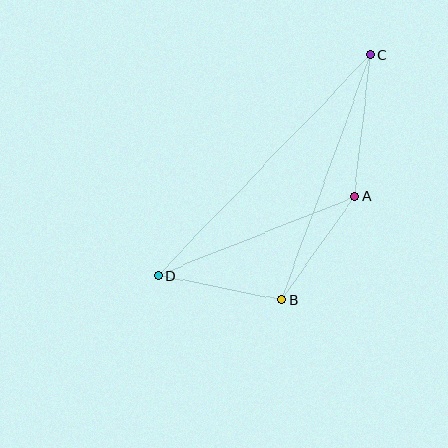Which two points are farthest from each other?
Points C and D are farthest from each other.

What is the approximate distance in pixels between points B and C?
The distance between B and C is approximately 261 pixels.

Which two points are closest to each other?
Points B and D are closest to each other.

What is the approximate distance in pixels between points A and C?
The distance between A and C is approximately 142 pixels.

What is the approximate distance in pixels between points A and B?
The distance between A and B is approximately 127 pixels.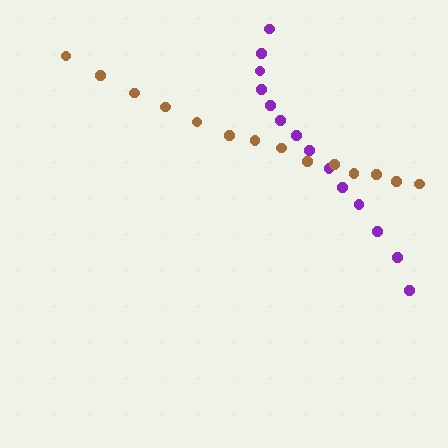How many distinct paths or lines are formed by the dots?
There are 2 distinct paths.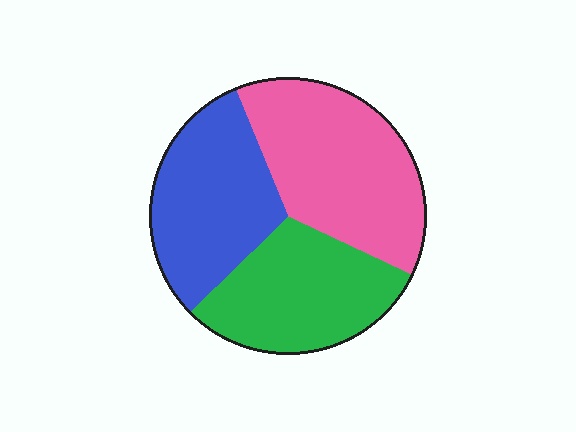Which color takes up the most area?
Pink, at roughly 40%.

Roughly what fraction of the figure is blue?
Blue takes up between a sixth and a third of the figure.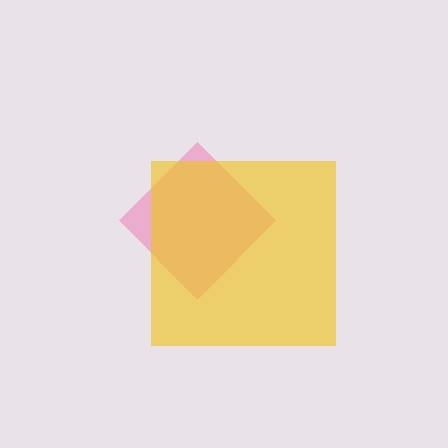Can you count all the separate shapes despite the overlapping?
Yes, there are 2 separate shapes.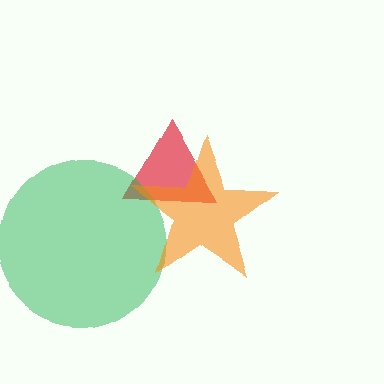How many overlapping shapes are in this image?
There are 3 overlapping shapes in the image.